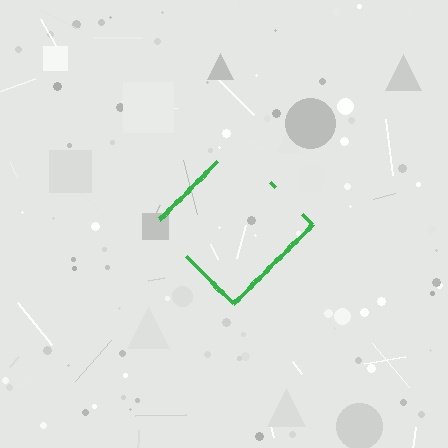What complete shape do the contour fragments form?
The contour fragments form a diamond.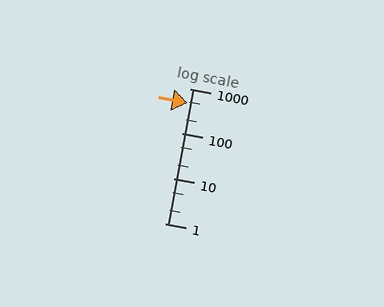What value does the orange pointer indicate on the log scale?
The pointer indicates approximately 480.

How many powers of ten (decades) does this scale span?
The scale spans 3 decades, from 1 to 1000.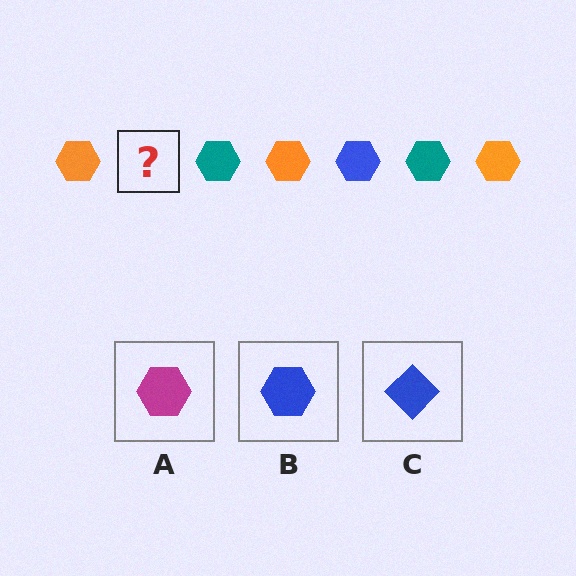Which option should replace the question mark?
Option B.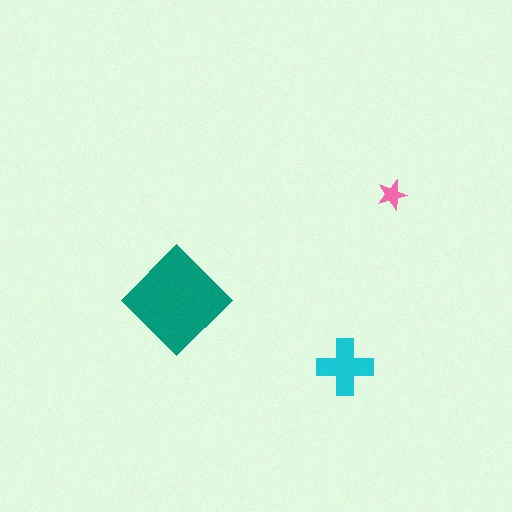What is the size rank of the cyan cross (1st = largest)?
2nd.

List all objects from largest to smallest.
The teal diamond, the cyan cross, the pink star.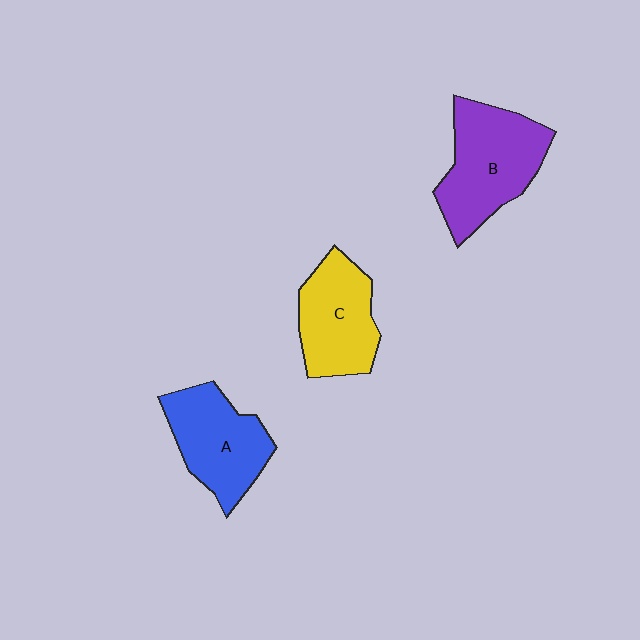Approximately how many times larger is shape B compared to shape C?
Approximately 1.2 times.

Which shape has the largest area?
Shape B (purple).